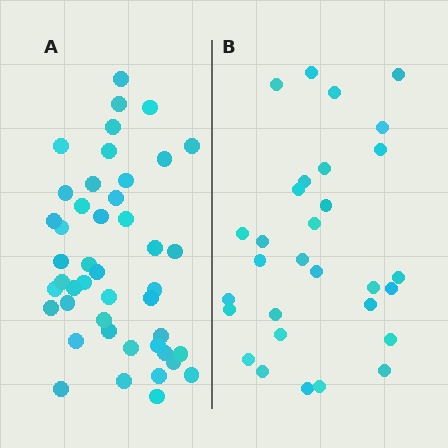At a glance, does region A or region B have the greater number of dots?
Region A (the left region) has more dots.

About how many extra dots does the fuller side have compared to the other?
Region A has approximately 15 more dots than region B.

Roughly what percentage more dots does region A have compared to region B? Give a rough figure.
About 50% more.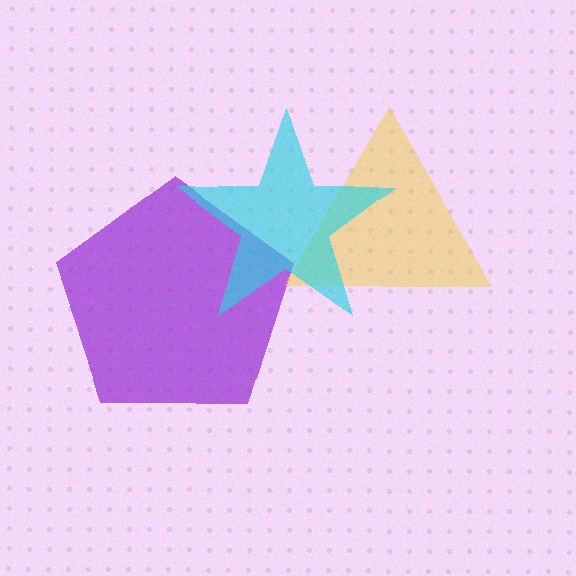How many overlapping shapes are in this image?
There are 3 overlapping shapes in the image.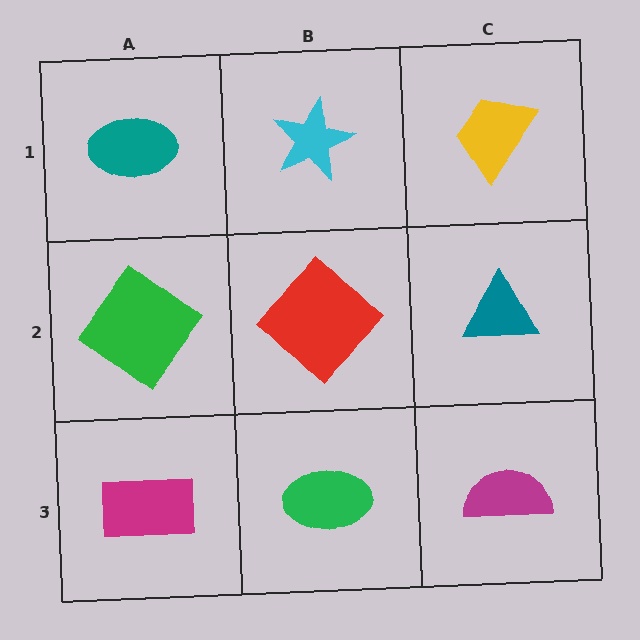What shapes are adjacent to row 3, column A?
A green diamond (row 2, column A), a green ellipse (row 3, column B).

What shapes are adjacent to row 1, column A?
A green diamond (row 2, column A), a cyan star (row 1, column B).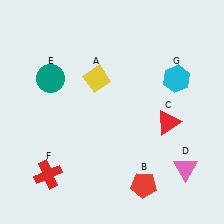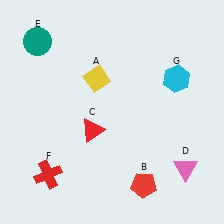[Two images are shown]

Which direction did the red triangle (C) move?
The red triangle (C) moved left.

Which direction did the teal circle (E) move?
The teal circle (E) moved up.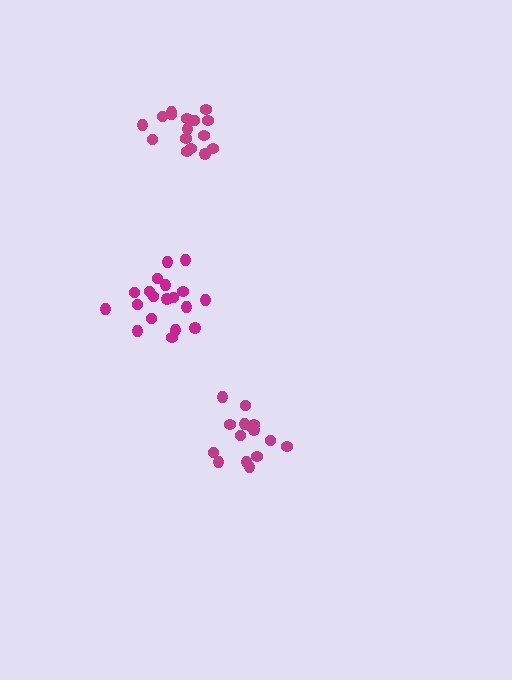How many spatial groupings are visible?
There are 3 spatial groupings.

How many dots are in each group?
Group 1: 15 dots, Group 2: 19 dots, Group 3: 16 dots (50 total).